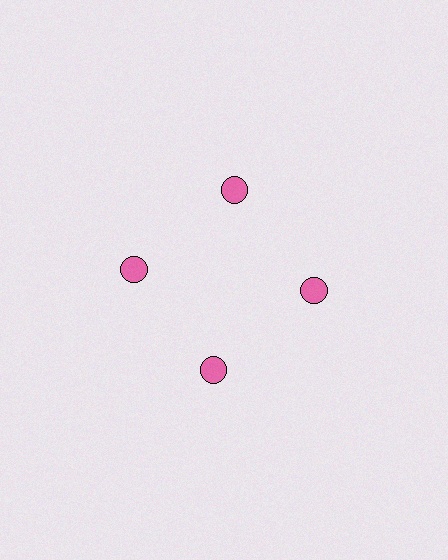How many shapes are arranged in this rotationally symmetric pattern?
There are 4 shapes, arranged in 4 groups of 1.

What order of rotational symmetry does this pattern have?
This pattern has 4-fold rotational symmetry.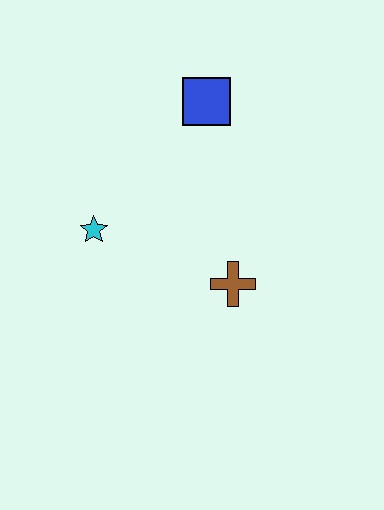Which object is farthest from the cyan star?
The blue square is farthest from the cyan star.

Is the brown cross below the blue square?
Yes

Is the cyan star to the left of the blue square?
Yes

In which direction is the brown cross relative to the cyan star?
The brown cross is to the right of the cyan star.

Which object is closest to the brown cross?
The cyan star is closest to the brown cross.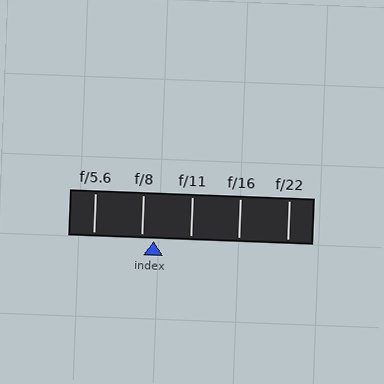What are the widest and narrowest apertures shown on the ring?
The widest aperture shown is f/5.6 and the narrowest is f/22.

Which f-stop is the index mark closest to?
The index mark is closest to f/8.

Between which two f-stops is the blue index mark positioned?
The index mark is between f/8 and f/11.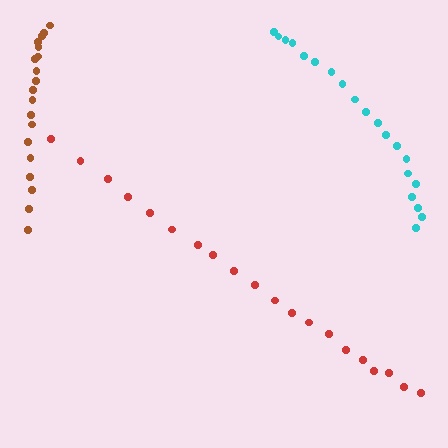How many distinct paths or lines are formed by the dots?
There are 3 distinct paths.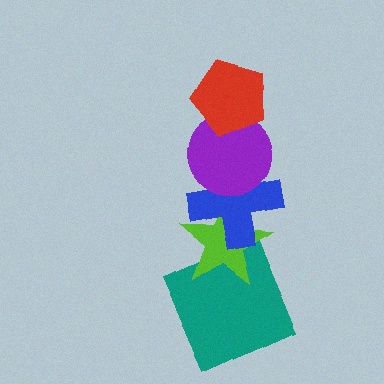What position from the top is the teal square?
The teal square is 5th from the top.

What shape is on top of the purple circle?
The red pentagon is on top of the purple circle.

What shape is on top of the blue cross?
The purple circle is on top of the blue cross.